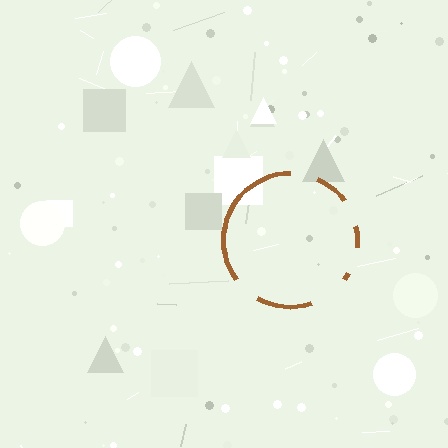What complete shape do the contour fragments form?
The contour fragments form a circle.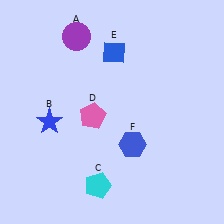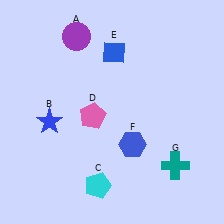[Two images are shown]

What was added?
A teal cross (G) was added in Image 2.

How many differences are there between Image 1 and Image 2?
There is 1 difference between the two images.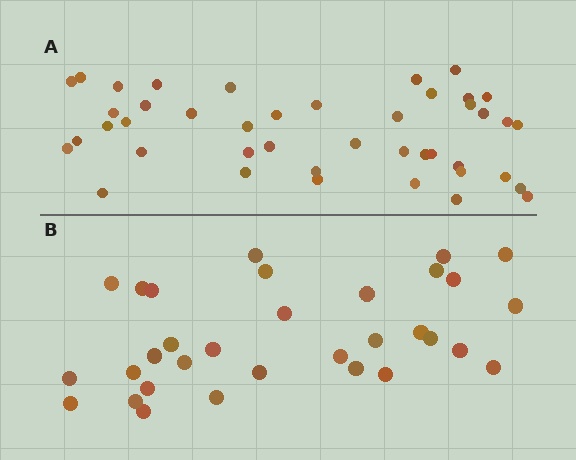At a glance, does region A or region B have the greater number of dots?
Region A (the top region) has more dots.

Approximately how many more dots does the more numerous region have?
Region A has roughly 12 or so more dots than region B.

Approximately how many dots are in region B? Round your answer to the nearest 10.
About 30 dots. (The exact count is 32, which rounds to 30.)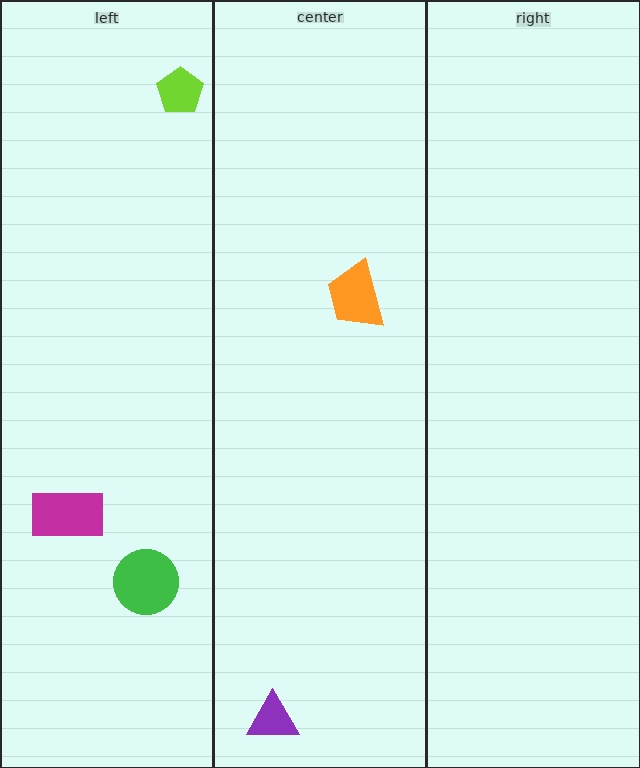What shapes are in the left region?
The lime pentagon, the green circle, the magenta rectangle.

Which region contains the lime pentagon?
The left region.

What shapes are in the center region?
The orange trapezoid, the purple triangle.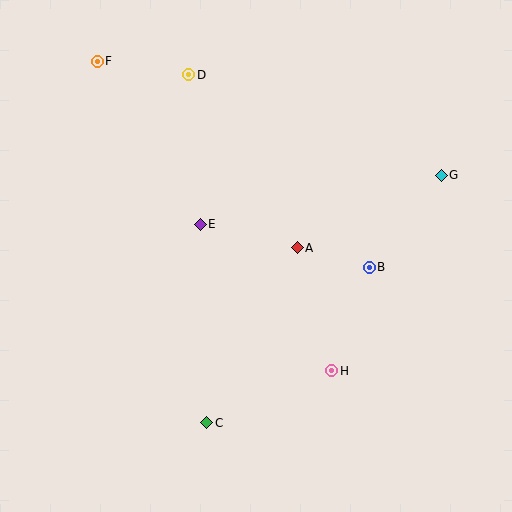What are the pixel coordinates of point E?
Point E is at (200, 224).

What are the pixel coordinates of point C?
Point C is at (207, 423).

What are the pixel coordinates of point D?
Point D is at (189, 75).